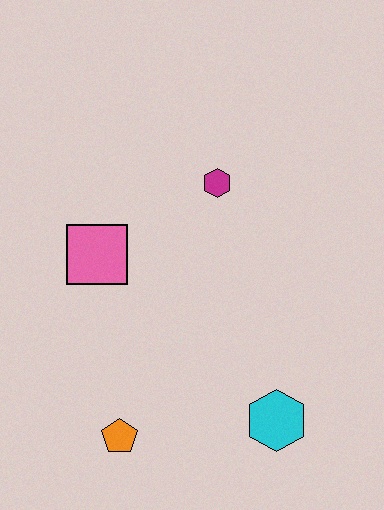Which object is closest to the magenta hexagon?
The pink square is closest to the magenta hexagon.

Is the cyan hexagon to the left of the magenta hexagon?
No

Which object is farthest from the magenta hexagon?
The orange pentagon is farthest from the magenta hexagon.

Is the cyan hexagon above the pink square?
No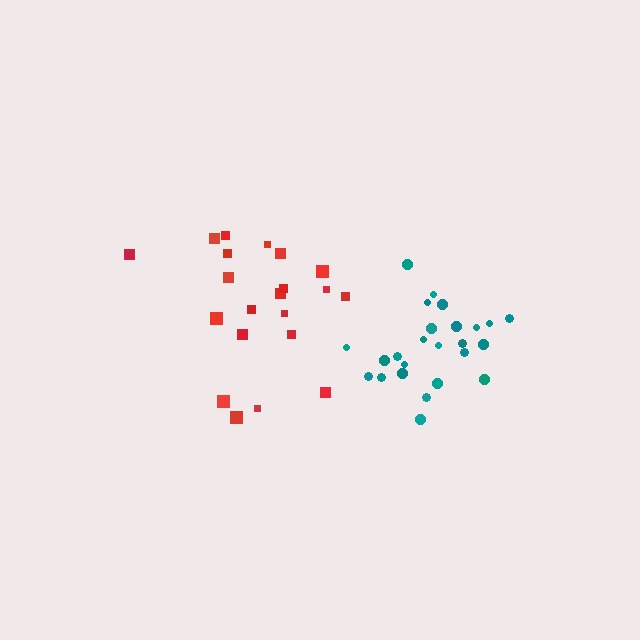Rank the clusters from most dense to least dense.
teal, red.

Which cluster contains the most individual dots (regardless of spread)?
Teal (25).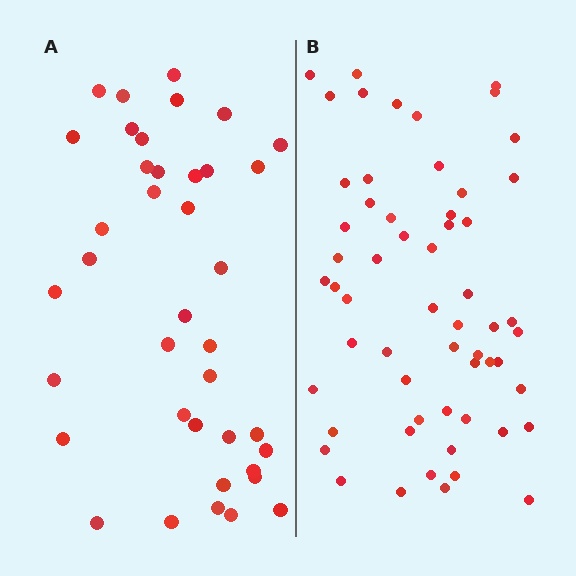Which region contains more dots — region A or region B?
Region B (the right region) has more dots.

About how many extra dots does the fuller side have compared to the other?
Region B has approximately 20 more dots than region A.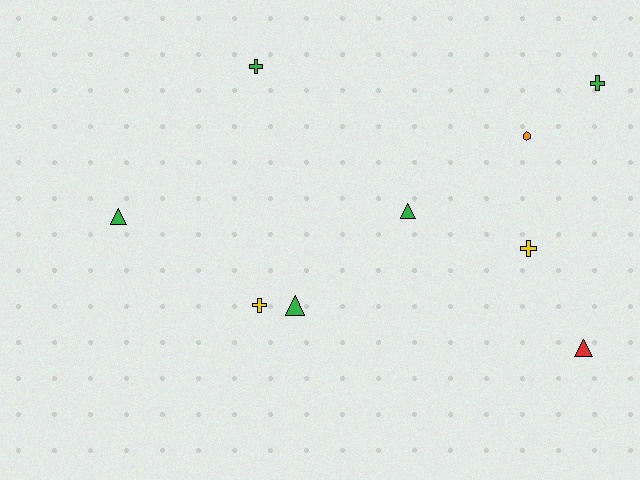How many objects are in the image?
There are 9 objects.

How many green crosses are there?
There are 2 green crosses.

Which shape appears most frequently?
Cross, with 4 objects.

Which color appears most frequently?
Green, with 5 objects.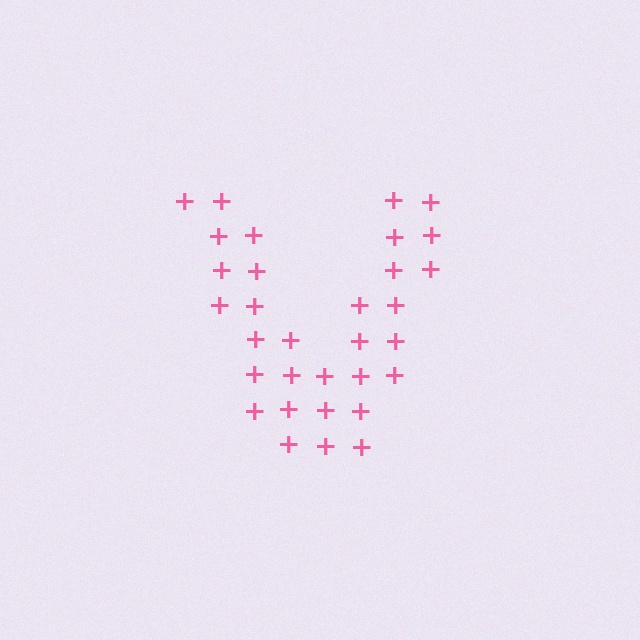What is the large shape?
The large shape is the letter V.